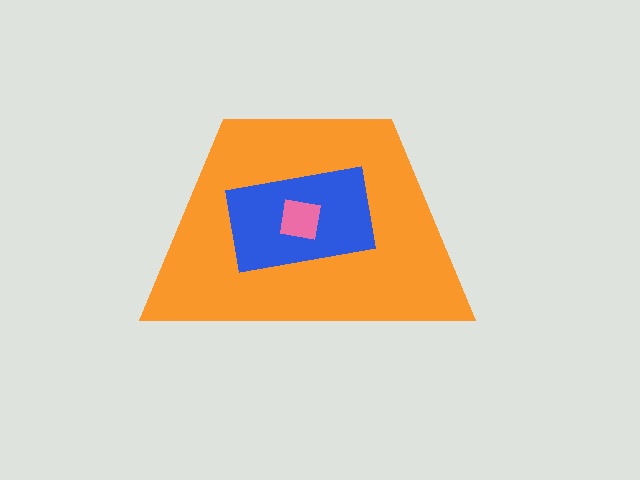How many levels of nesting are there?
3.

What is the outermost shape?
The orange trapezoid.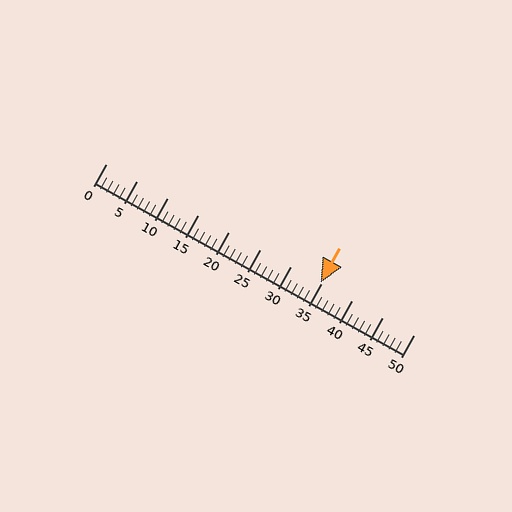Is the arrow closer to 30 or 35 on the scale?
The arrow is closer to 35.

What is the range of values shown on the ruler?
The ruler shows values from 0 to 50.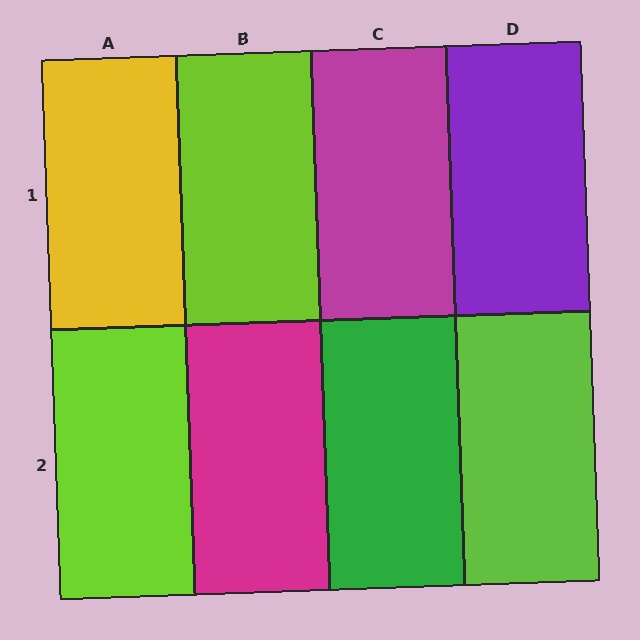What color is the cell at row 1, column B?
Lime.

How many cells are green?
1 cell is green.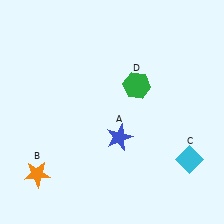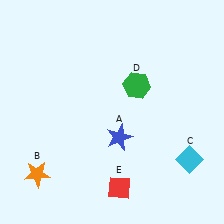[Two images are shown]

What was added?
A red diamond (E) was added in Image 2.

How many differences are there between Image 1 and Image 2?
There is 1 difference between the two images.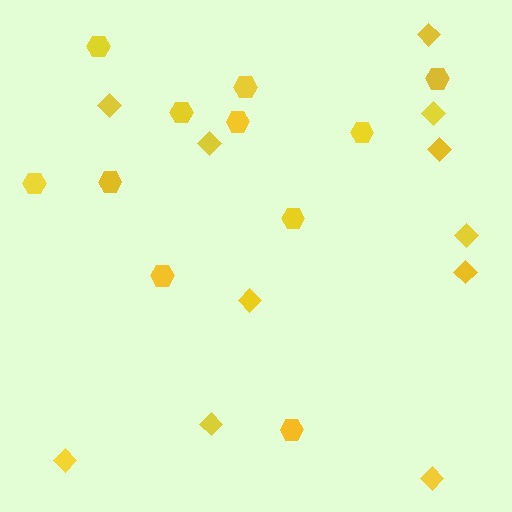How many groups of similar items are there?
There are 2 groups: one group of hexagons (11) and one group of diamonds (11).